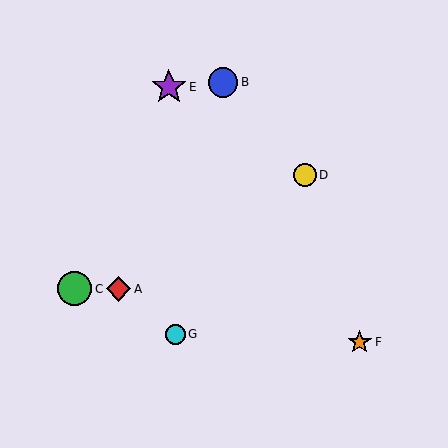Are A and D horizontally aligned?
No, A is at y≈289 and D is at y≈175.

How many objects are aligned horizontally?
2 objects (A, C) are aligned horizontally.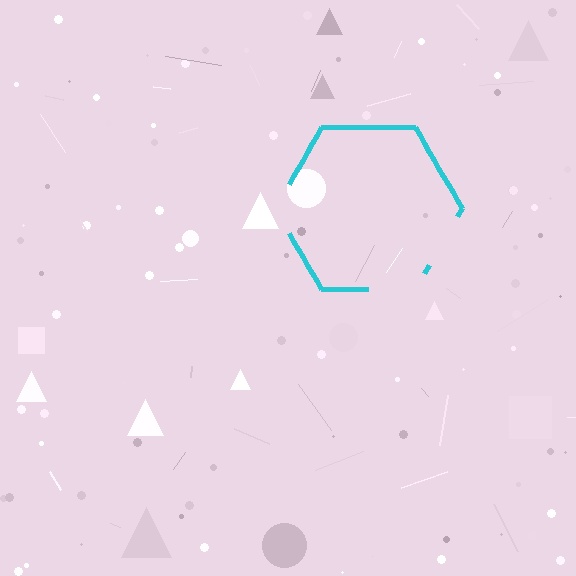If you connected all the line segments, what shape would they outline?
They would outline a hexagon.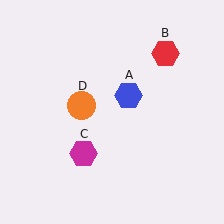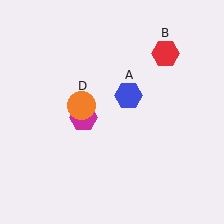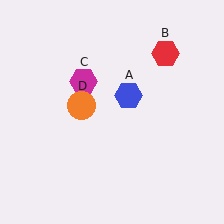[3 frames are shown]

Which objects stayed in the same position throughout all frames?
Blue hexagon (object A) and red hexagon (object B) and orange circle (object D) remained stationary.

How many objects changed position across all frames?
1 object changed position: magenta hexagon (object C).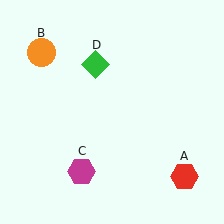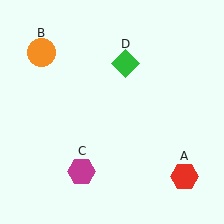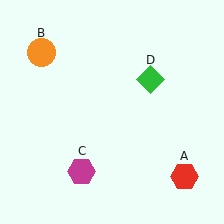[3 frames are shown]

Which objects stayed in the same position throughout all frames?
Red hexagon (object A) and orange circle (object B) and magenta hexagon (object C) remained stationary.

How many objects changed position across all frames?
1 object changed position: green diamond (object D).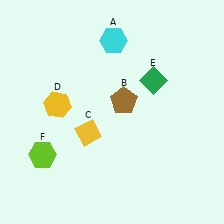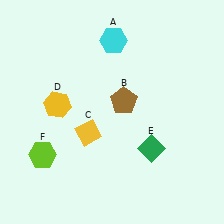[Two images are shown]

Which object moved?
The green diamond (E) moved down.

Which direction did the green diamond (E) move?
The green diamond (E) moved down.